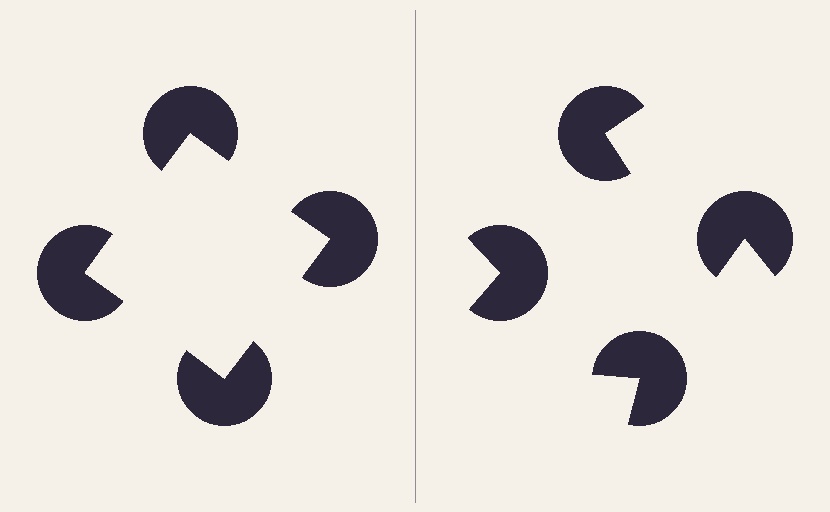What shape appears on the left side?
An illusory square.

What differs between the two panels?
The pac-man discs are positioned identically on both sides; only the wedge orientations differ. On the left they align to a square; on the right they are misaligned.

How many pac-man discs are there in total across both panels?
8 — 4 on each side.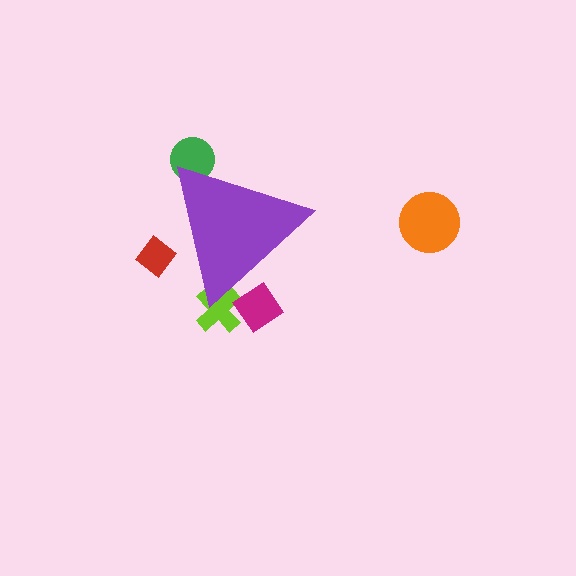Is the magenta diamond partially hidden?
Yes, the magenta diamond is partially hidden behind the purple triangle.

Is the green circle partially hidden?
Yes, the green circle is partially hidden behind the purple triangle.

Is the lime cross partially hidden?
Yes, the lime cross is partially hidden behind the purple triangle.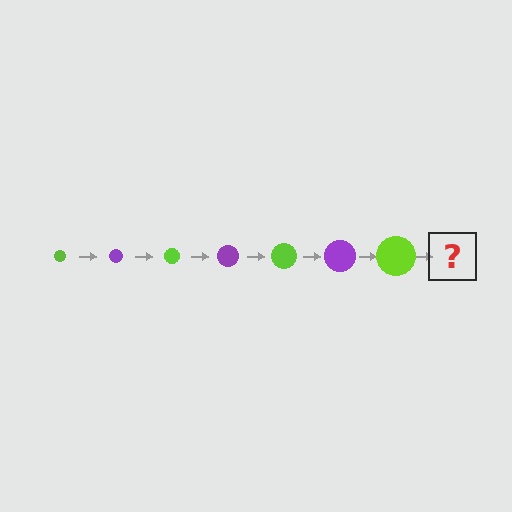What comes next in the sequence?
The next element should be a purple circle, larger than the previous one.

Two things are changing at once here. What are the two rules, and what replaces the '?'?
The two rules are that the circle grows larger each step and the color cycles through lime and purple. The '?' should be a purple circle, larger than the previous one.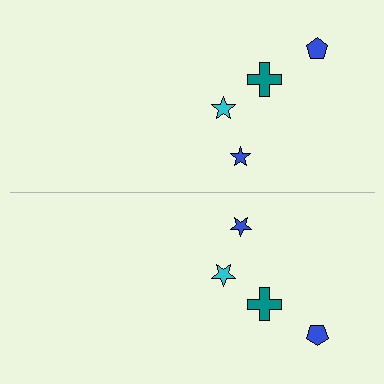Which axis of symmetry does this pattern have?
The pattern has a horizontal axis of symmetry running through the center of the image.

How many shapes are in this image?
There are 8 shapes in this image.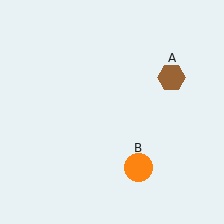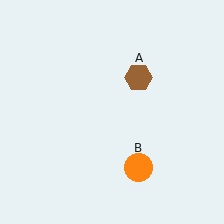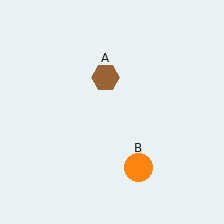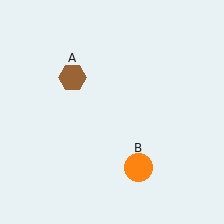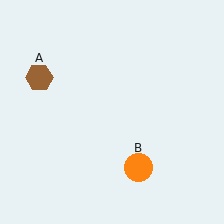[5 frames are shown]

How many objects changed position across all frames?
1 object changed position: brown hexagon (object A).